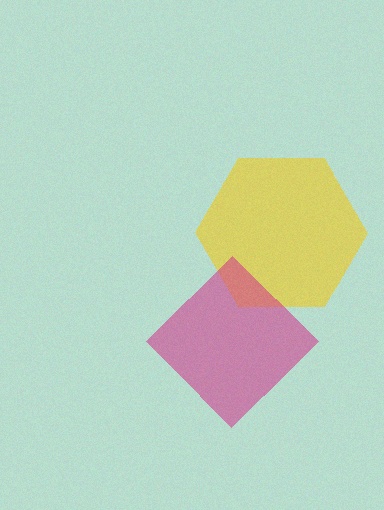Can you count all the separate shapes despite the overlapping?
Yes, there are 2 separate shapes.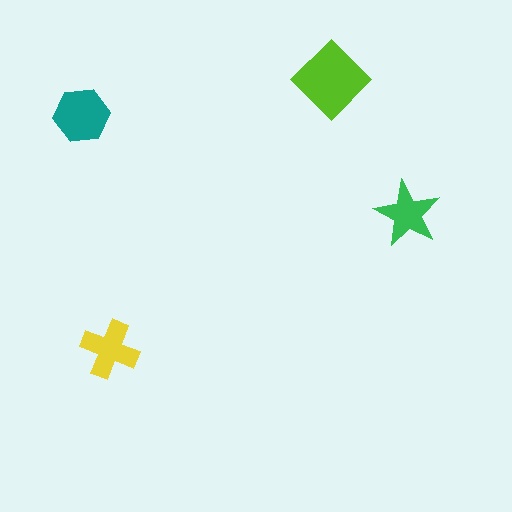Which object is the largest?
The lime diamond.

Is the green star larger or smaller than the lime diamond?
Smaller.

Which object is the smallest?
The green star.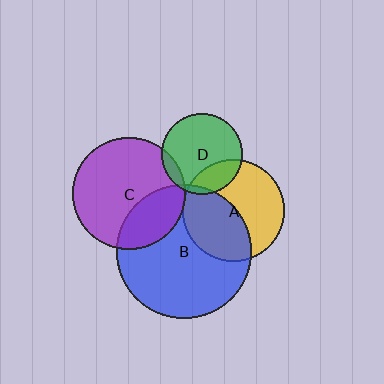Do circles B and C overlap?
Yes.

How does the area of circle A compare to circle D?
Approximately 1.6 times.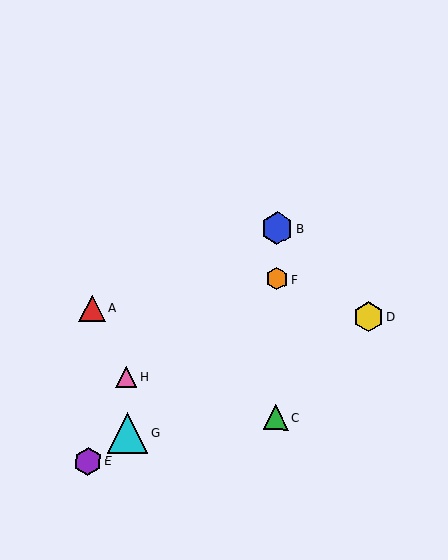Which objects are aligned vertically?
Objects B, C, F are aligned vertically.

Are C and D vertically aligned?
No, C is at x≈276 and D is at x≈368.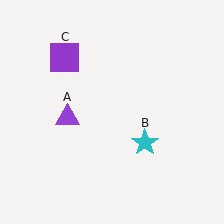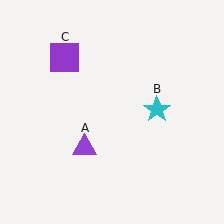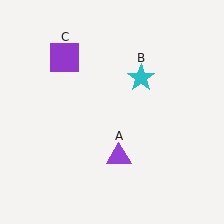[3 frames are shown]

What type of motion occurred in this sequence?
The purple triangle (object A), cyan star (object B) rotated counterclockwise around the center of the scene.